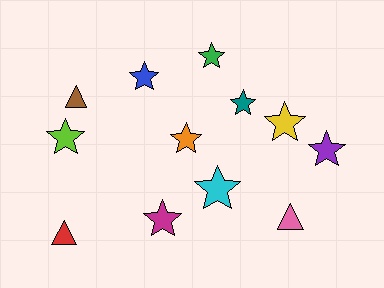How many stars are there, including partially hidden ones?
There are 9 stars.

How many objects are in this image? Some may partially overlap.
There are 12 objects.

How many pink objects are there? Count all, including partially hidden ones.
There is 1 pink object.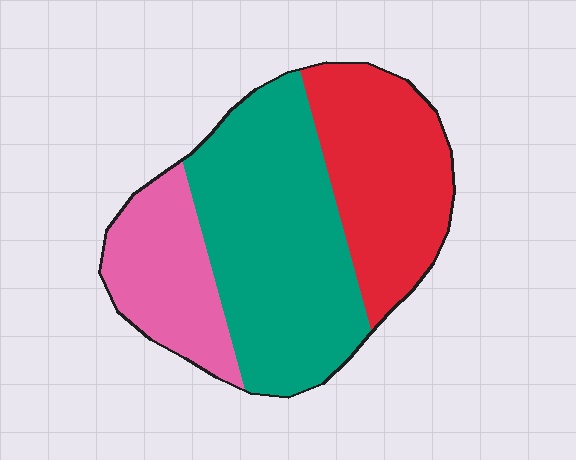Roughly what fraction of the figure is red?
Red takes up about one third (1/3) of the figure.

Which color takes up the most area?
Teal, at roughly 45%.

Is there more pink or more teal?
Teal.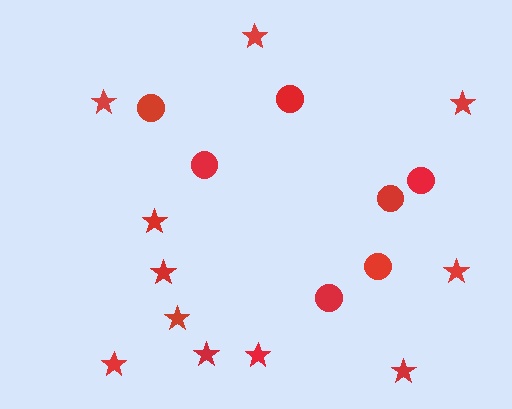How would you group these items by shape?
There are 2 groups: one group of circles (7) and one group of stars (11).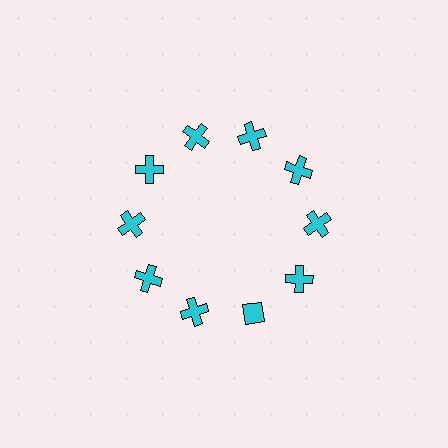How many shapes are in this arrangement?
There are 10 shapes arranged in a ring pattern.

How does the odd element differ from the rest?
It has a different shape: diamond instead of cross.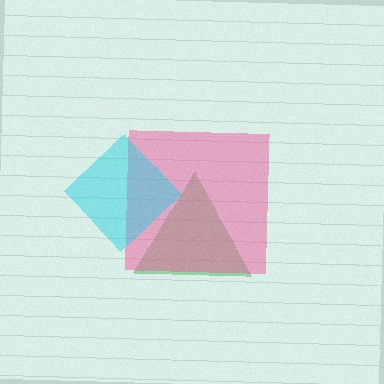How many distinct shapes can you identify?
There are 3 distinct shapes: a green triangle, a pink square, a cyan diamond.